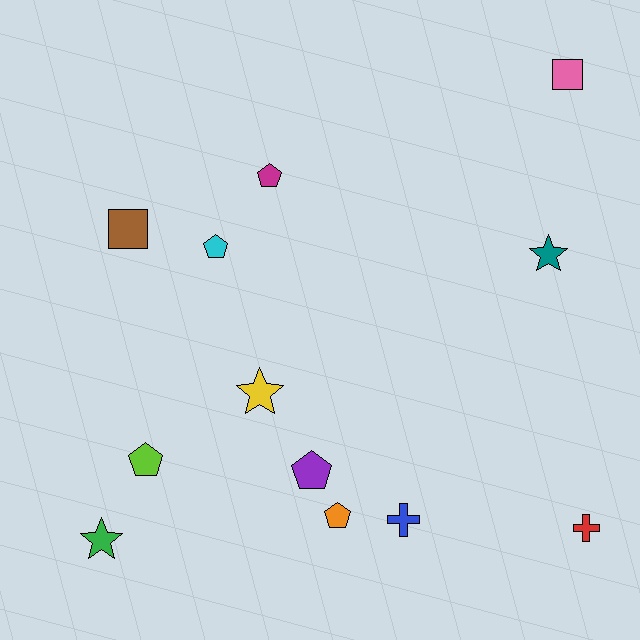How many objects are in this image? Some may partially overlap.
There are 12 objects.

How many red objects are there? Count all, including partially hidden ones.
There is 1 red object.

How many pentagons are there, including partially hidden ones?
There are 5 pentagons.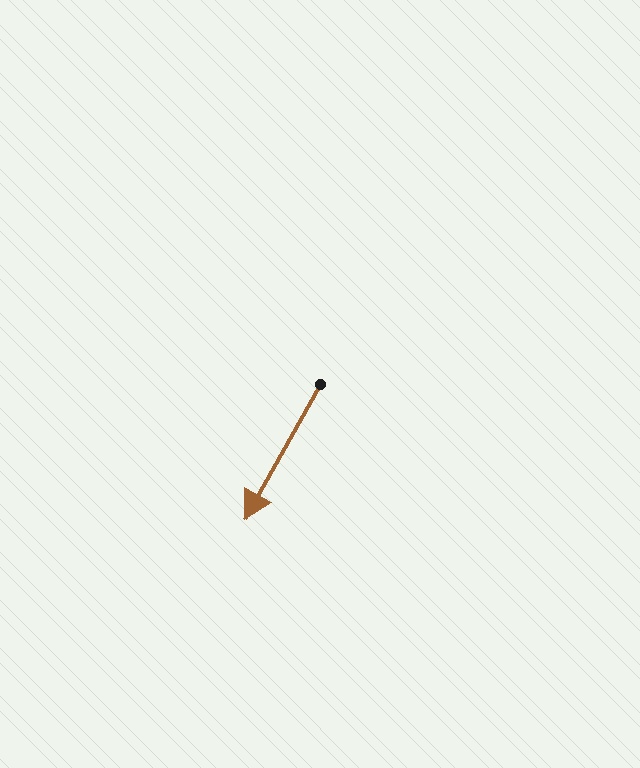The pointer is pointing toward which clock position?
Roughly 7 o'clock.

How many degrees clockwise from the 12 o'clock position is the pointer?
Approximately 209 degrees.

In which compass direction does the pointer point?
Southwest.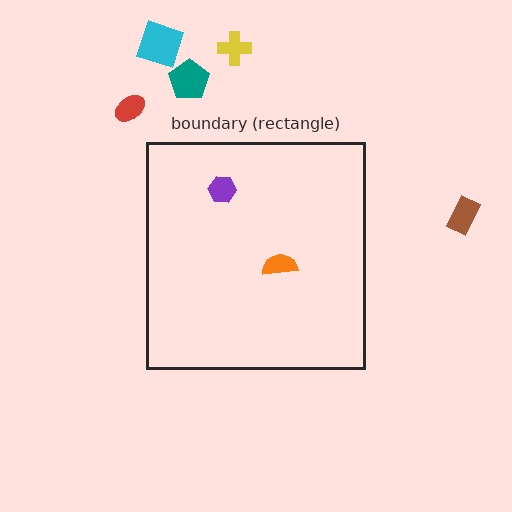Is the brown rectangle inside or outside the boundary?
Outside.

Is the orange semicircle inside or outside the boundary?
Inside.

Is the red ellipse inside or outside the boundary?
Outside.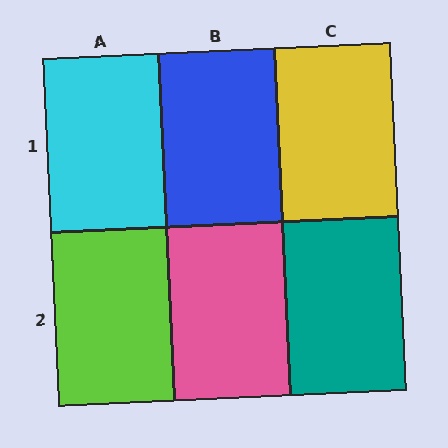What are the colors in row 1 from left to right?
Cyan, blue, yellow.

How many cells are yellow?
1 cell is yellow.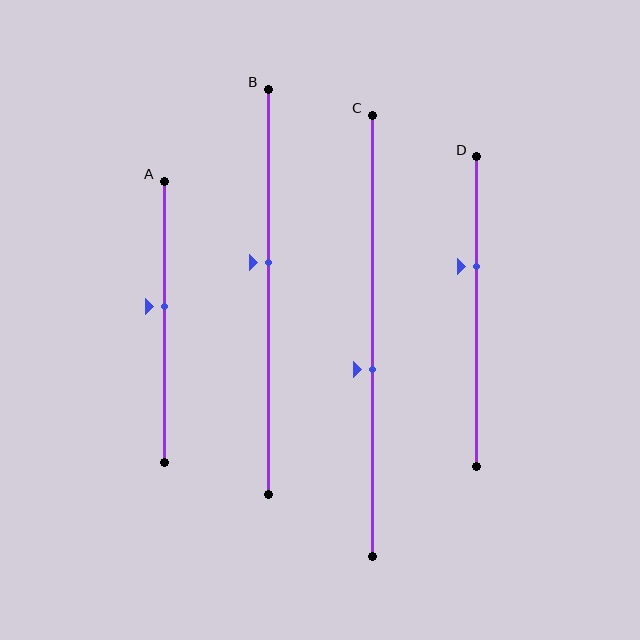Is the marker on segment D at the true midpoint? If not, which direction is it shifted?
No, the marker on segment D is shifted upward by about 15% of the segment length.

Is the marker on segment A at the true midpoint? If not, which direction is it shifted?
No, the marker on segment A is shifted upward by about 5% of the segment length.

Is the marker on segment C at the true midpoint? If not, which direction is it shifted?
No, the marker on segment C is shifted downward by about 8% of the segment length.